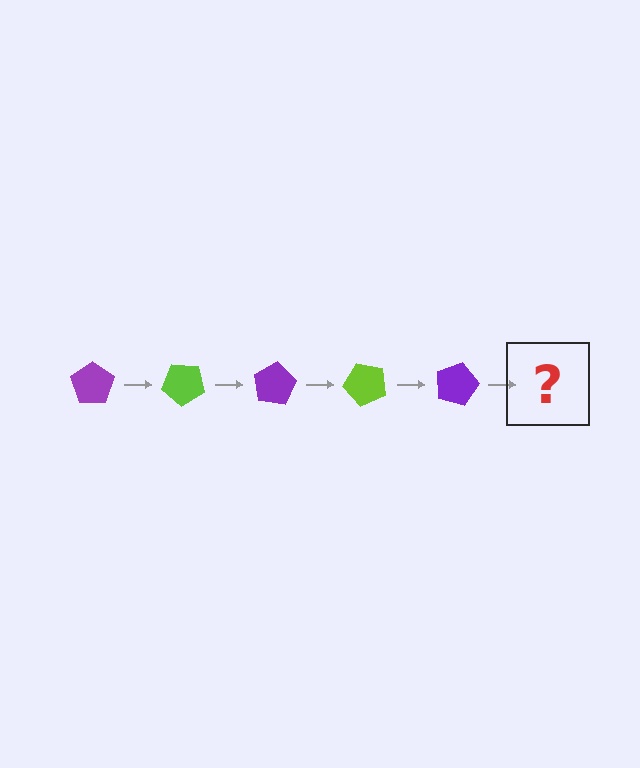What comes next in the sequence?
The next element should be a lime pentagon, rotated 200 degrees from the start.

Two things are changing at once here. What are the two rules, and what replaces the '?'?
The two rules are that it rotates 40 degrees each step and the color cycles through purple and lime. The '?' should be a lime pentagon, rotated 200 degrees from the start.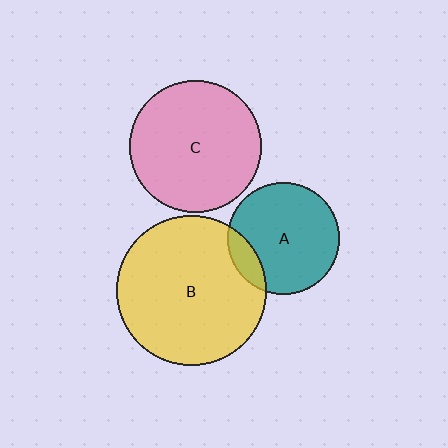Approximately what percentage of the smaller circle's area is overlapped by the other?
Approximately 15%.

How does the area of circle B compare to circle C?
Approximately 1.3 times.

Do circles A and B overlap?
Yes.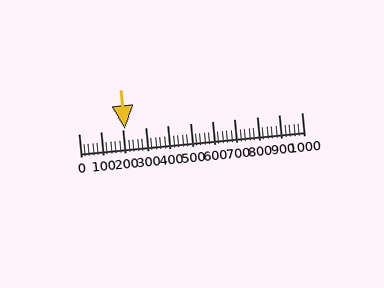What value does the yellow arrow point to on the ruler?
The yellow arrow points to approximately 207.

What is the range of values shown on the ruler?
The ruler shows values from 0 to 1000.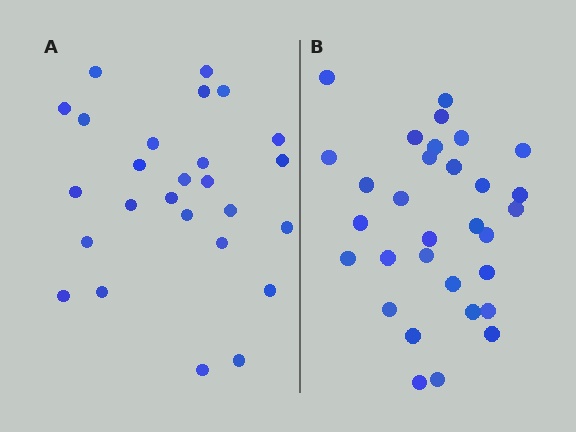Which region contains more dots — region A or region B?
Region B (the right region) has more dots.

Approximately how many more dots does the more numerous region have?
Region B has about 5 more dots than region A.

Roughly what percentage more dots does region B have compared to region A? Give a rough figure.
About 20% more.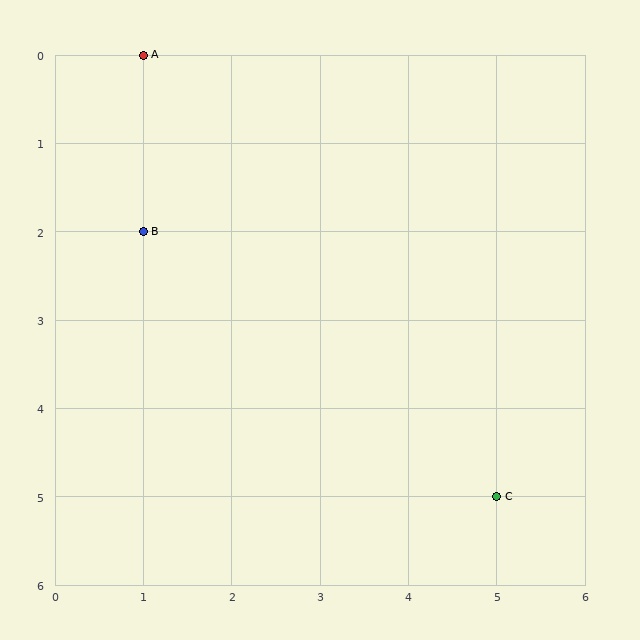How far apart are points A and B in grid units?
Points A and B are 2 rows apart.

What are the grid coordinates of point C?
Point C is at grid coordinates (5, 5).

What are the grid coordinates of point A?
Point A is at grid coordinates (1, 0).